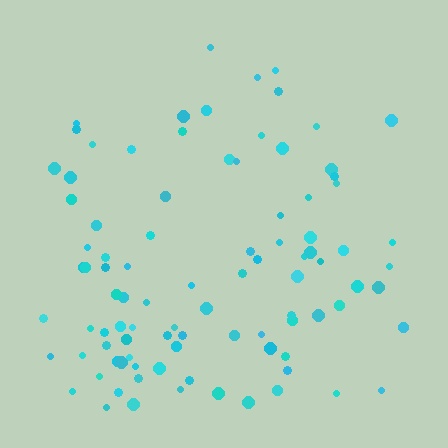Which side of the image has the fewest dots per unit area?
The top.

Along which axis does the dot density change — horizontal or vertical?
Vertical.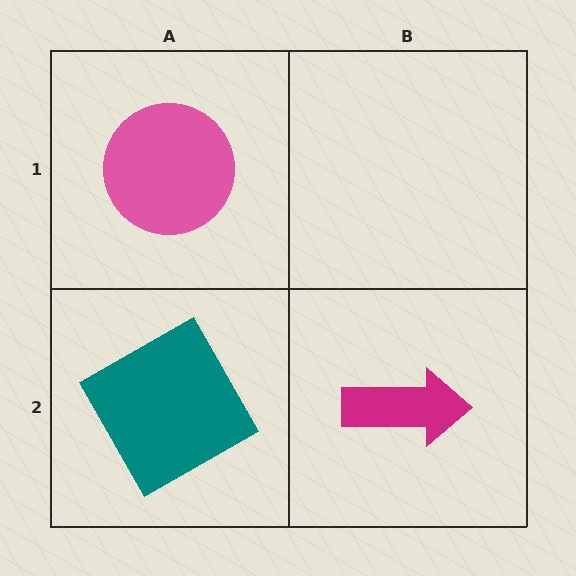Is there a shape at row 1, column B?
No, that cell is empty.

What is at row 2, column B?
A magenta arrow.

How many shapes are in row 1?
1 shape.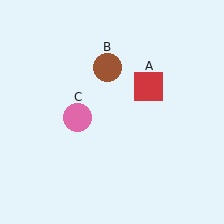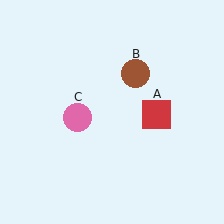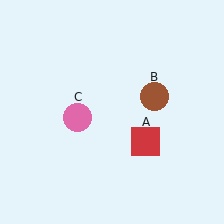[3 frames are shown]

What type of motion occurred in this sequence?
The red square (object A), brown circle (object B) rotated clockwise around the center of the scene.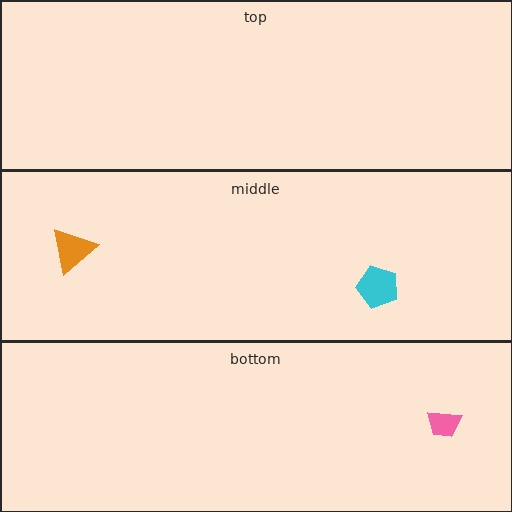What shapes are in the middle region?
The orange triangle, the cyan pentagon.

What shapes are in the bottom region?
The pink trapezoid.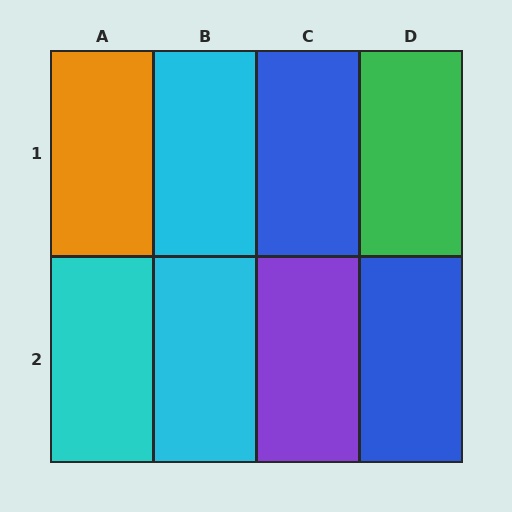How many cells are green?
1 cell is green.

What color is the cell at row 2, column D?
Blue.